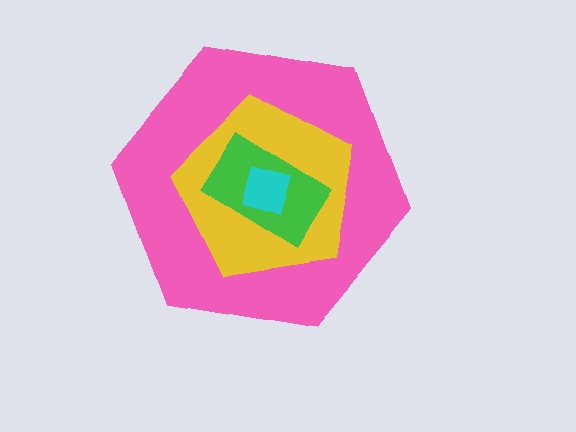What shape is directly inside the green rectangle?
The cyan diamond.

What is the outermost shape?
The pink hexagon.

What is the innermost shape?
The cyan diamond.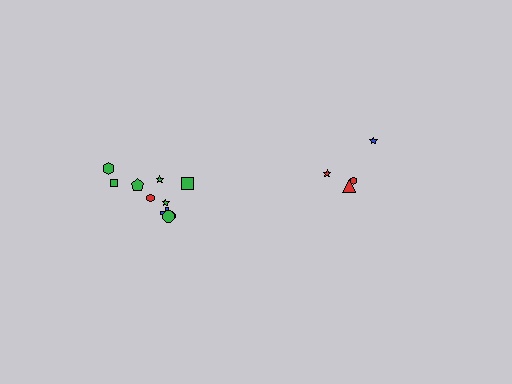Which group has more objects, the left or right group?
The left group.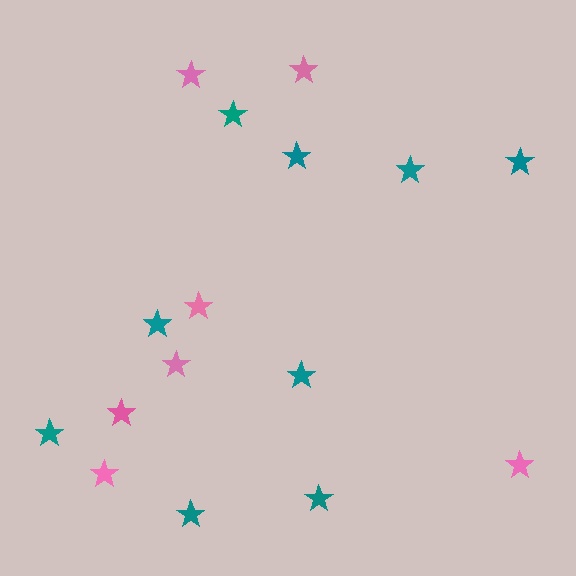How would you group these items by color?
There are 2 groups: one group of pink stars (7) and one group of teal stars (9).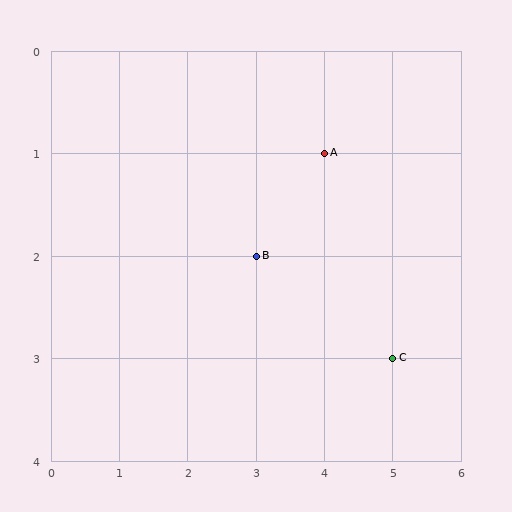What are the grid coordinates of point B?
Point B is at grid coordinates (3, 2).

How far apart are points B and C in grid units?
Points B and C are 2 columns and 1 row apart (about 2.2 grid units diagonally).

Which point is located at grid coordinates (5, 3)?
Point C is at (5, 3).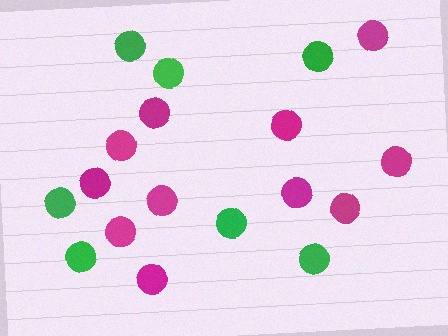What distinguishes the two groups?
There are 2 groups: one group of magenta circles (11) and one group of green circles (7).